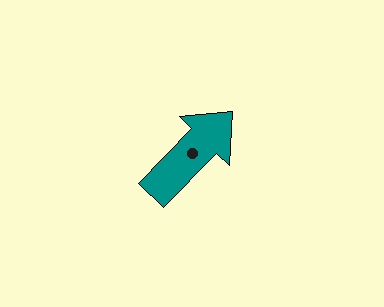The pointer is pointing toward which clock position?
Roughly 1 o'clock.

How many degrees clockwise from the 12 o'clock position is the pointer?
Approximately 44 degrees.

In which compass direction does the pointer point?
Northeast.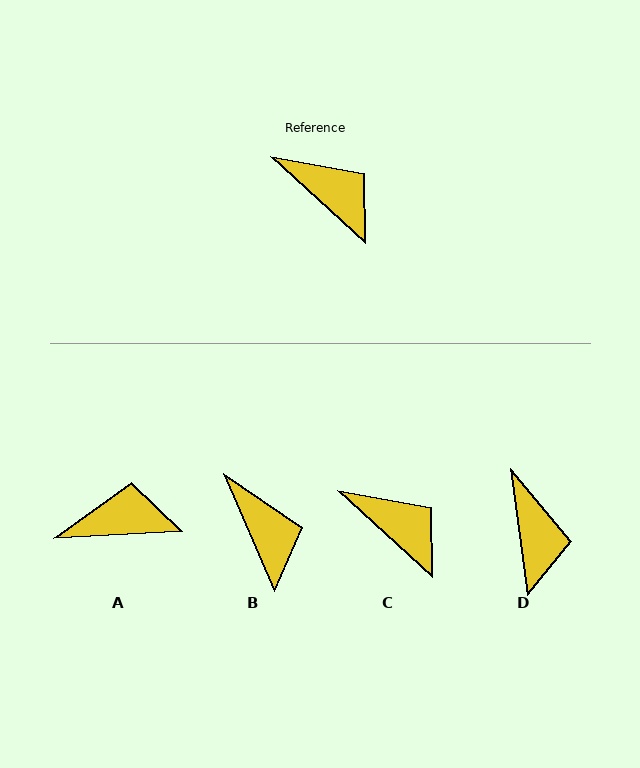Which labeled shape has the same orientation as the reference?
C.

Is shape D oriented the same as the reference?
No, it is off by about 40 degrees.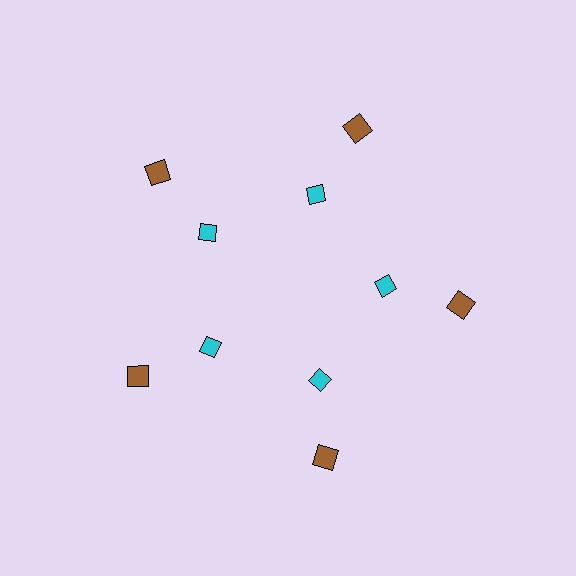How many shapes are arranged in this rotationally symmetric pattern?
There are 10 shapes, arranged in 5 groups of 2.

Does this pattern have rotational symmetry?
Yes, this pattern has 5-fold rotational symmetry. It looks the same after rotating 72 degrees around the center.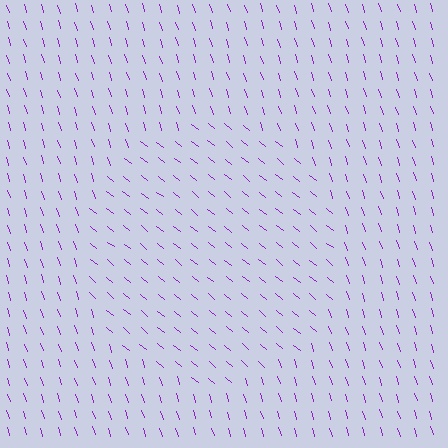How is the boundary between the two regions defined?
The boundary is defined purely by a change in line orientation (approximately 33 degrees difference). All lines are the same color and thickness.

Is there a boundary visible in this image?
Yes, there is a texture boundary formed by a change in line orientation.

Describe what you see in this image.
The image is filled with small purple line segments. A circle region in the image has lines oriented differently from the surrounding lines, creating a visible texture boundary.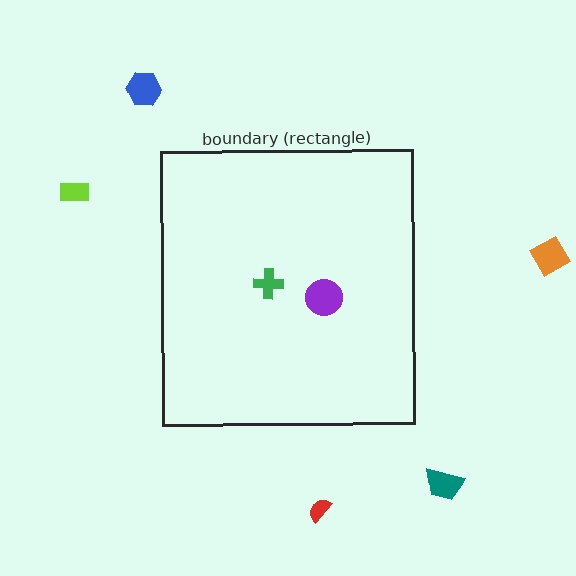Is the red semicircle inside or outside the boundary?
Outside.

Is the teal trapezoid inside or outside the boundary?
Outside.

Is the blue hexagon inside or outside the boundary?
Outside.